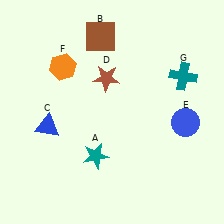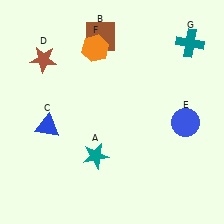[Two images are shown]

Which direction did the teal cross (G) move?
The teal cross (G) moved up.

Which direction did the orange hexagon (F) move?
The orange hexagon (F) moved right.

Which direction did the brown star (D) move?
The brown star (D) moved left.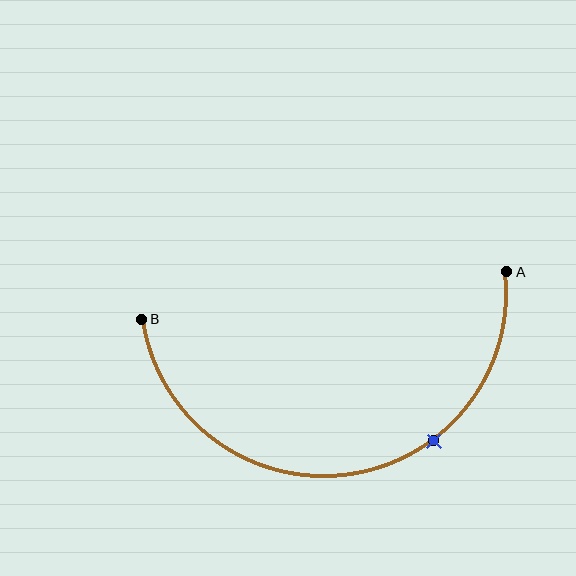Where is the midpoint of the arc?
The arc midpoint is the point on the curve farthest from the straight line joining A and B. It sits below that line.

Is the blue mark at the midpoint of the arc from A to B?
No. The blue mark lies on the arc but is closer to endpoint A. The arc midpoint would be at the point on the curve equidistant along the arc from both A and B.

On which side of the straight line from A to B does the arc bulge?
The arc bulges below the straight line connecting A and B.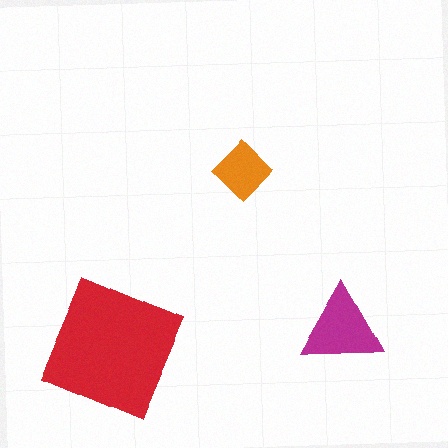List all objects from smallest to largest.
The orange diamond, the magenta triangle, the red square.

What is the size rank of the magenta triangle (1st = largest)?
2nd.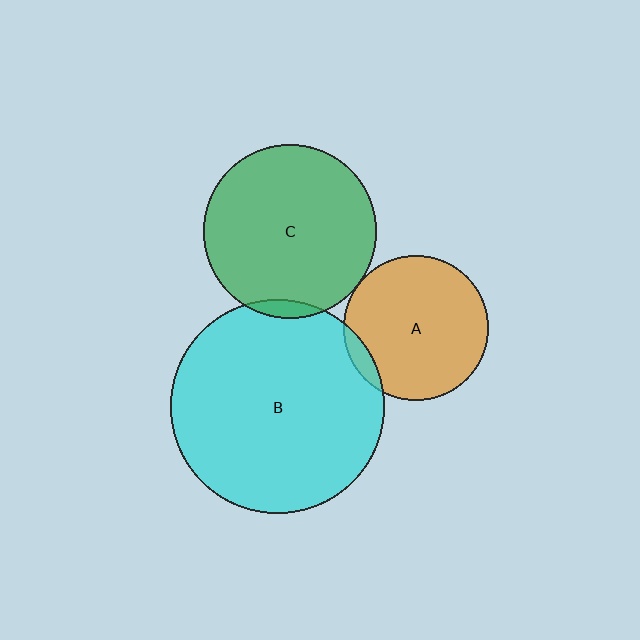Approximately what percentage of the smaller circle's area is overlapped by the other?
Approximately 5%.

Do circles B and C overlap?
Yes.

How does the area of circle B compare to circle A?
Approximately 2.2 times.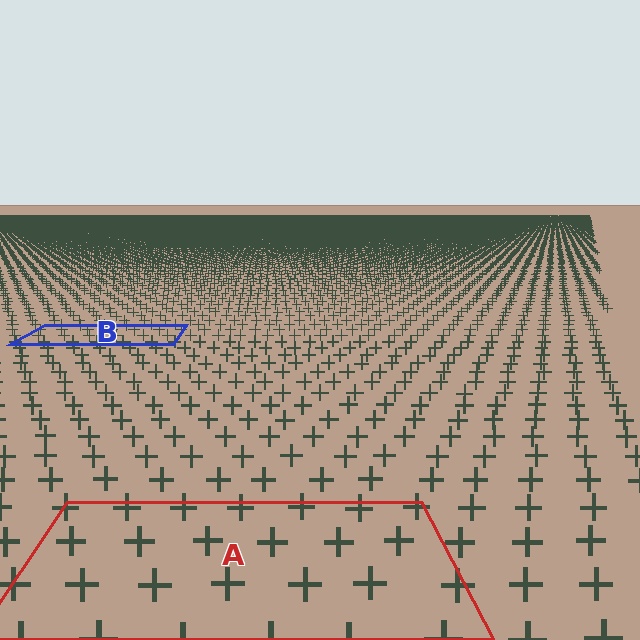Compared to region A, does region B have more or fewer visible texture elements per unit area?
Region B has more texture elements per unit area — they are packed more densely because it is farther away.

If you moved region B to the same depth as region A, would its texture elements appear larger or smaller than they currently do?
They would appear larger. At a closer depth, the same texture elements are projected at a bigger on-screen size.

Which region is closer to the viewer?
Region A is closer. The texture elements there are larger and more spread out.